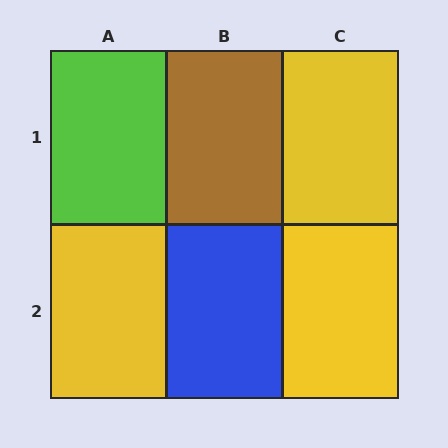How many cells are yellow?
3 cells are yellow.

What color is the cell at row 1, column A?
Lime.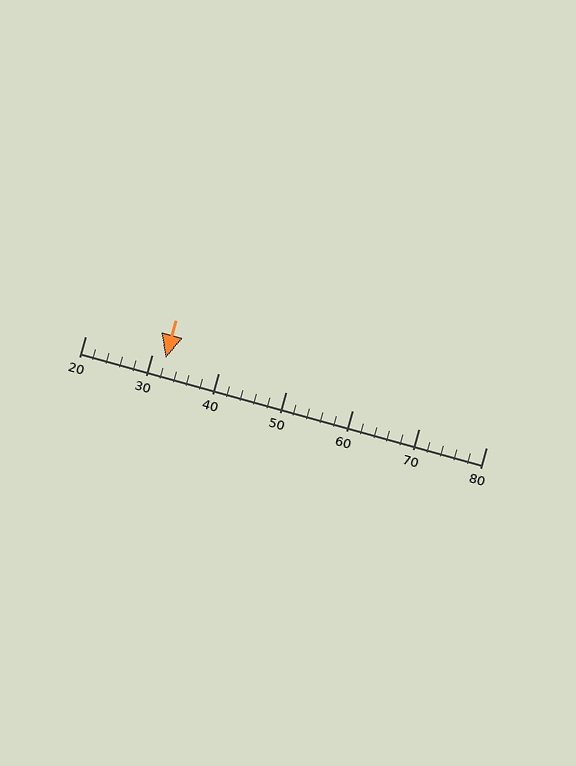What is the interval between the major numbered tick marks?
The major tick marks are spaced 10 units apart.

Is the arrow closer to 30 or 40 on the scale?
The arrow is closer to 30.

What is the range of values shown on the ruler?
The ruler shows values from 20 to 80.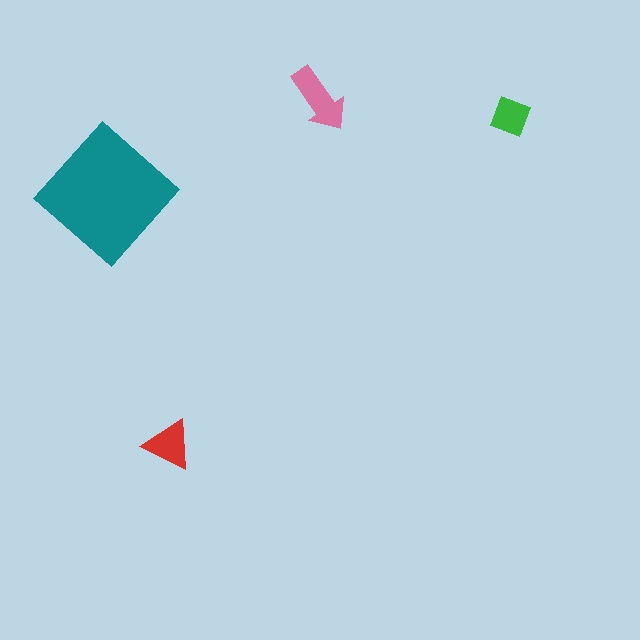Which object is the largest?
The teal diamond.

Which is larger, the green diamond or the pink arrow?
The pink arrow.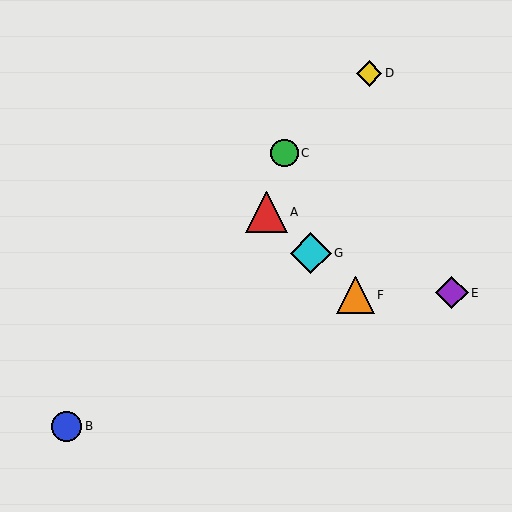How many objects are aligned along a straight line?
3 objects (A, F, G) are aligned along a straight line.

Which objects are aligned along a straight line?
Objects A, F, G are aligned along a straight line.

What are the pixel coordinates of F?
Object F is at (356, 295).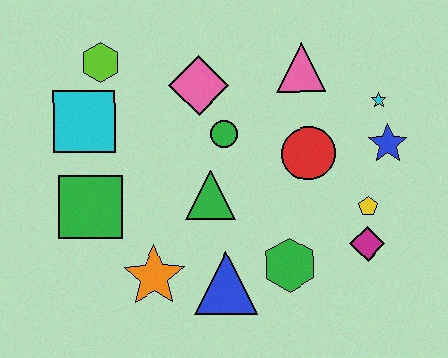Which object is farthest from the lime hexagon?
The magenta diamond is farthest from the lime hexagon.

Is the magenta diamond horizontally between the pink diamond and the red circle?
No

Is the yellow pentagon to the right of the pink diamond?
Yes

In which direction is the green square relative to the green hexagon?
The green square is to the left of the green hexagon.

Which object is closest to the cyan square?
The lime hexagon is closest to the cyan square.